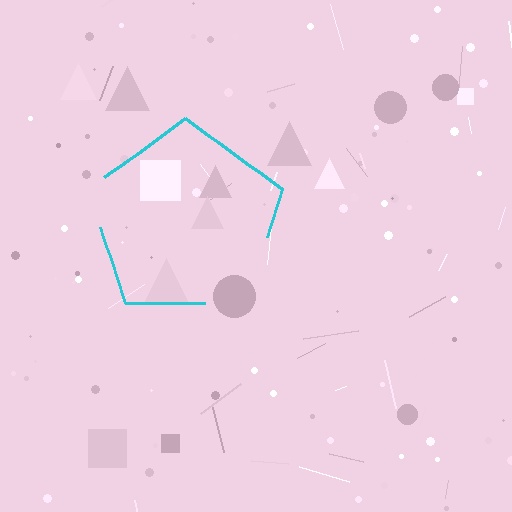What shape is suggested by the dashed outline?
The dashed outline suggests a pentagon.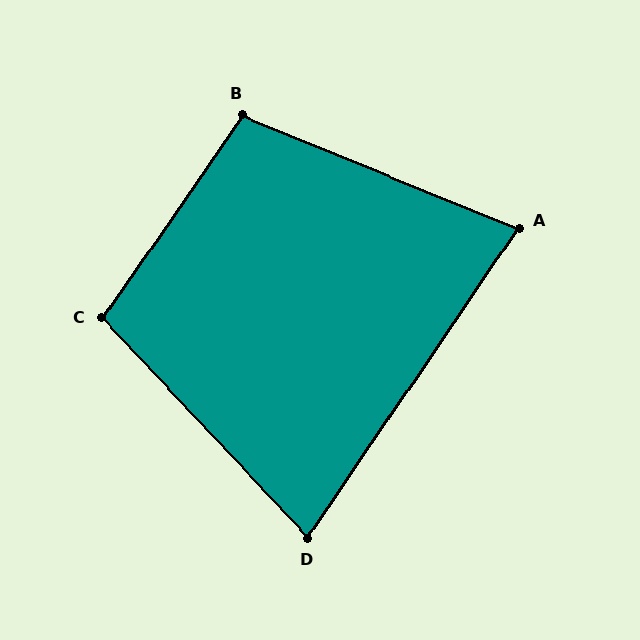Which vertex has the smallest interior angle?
D, at approximately 78 degrees.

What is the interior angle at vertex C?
Approximately 102 degrees (obtuse).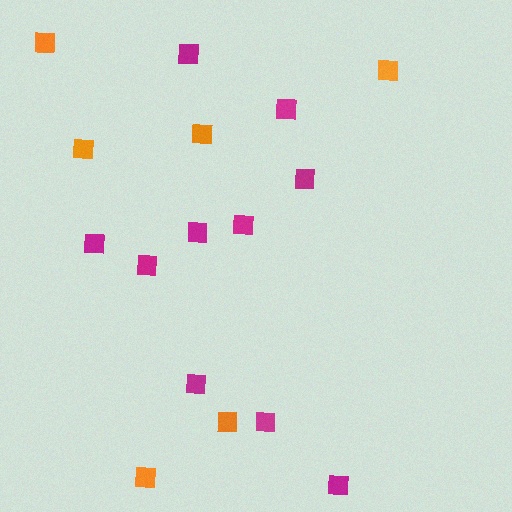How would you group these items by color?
There are 2 groups: one group of orange squares (6) and one group of magenta squares (10).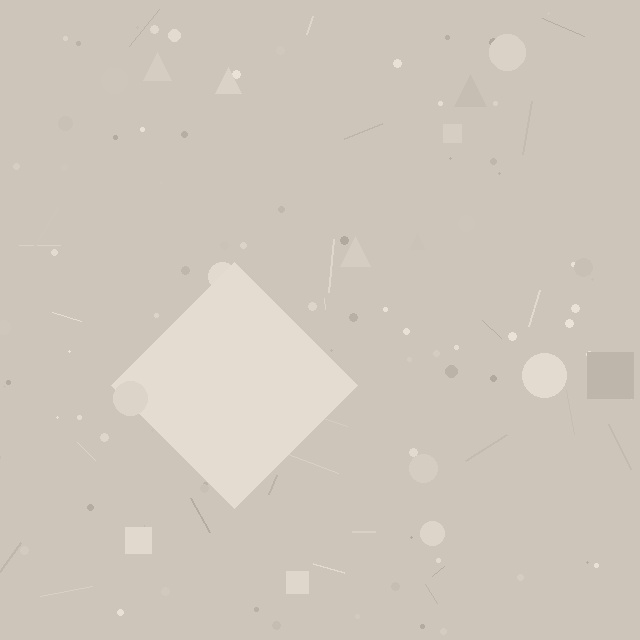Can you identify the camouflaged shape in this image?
The camouflaged shape is a diamond.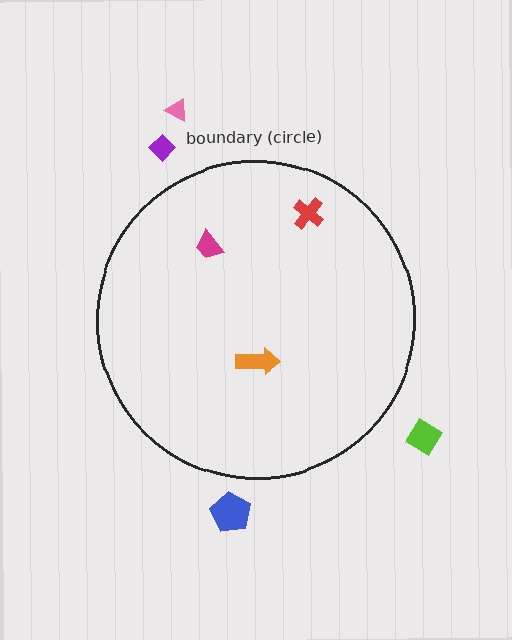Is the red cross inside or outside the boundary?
Inside.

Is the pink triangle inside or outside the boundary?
Outside.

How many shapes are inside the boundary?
3 inside, 4 outside.